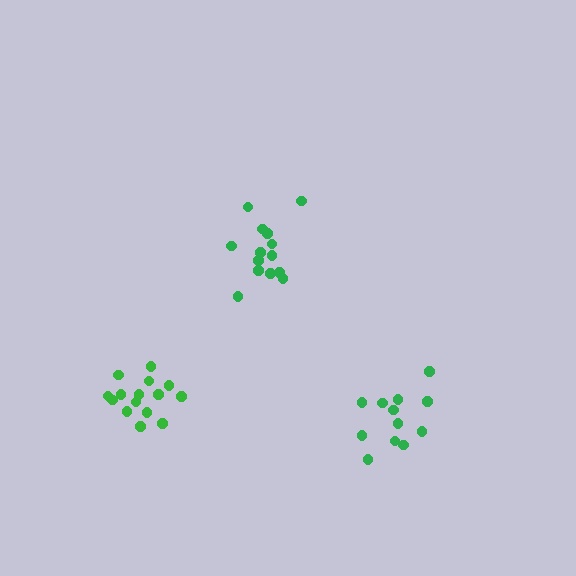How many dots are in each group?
Group 1: 14 dots, Group 2: 12 dots, Group 3: 15 dots (41 total).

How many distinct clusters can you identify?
There are 3 distinct clusters.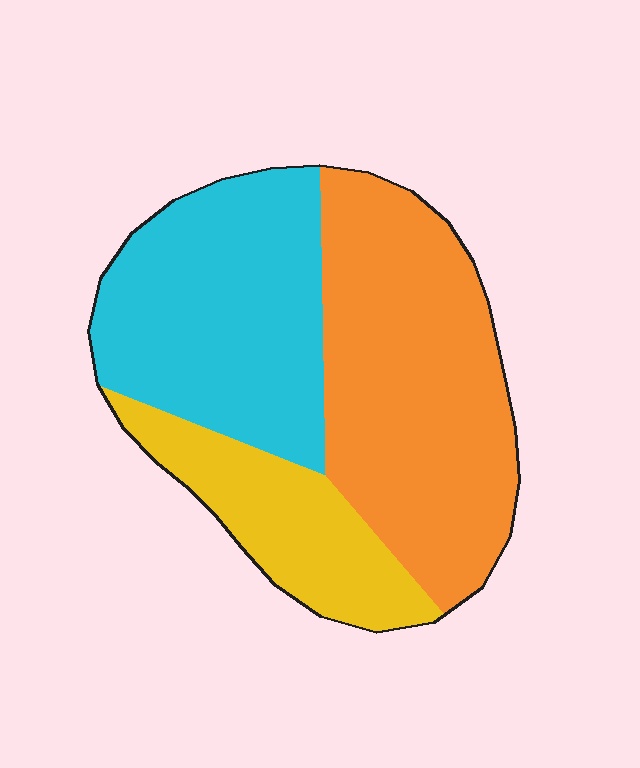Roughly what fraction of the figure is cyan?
Cyan covers about 35% of the figure.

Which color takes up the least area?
Yellow, at roughly 20%.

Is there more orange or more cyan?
Orange.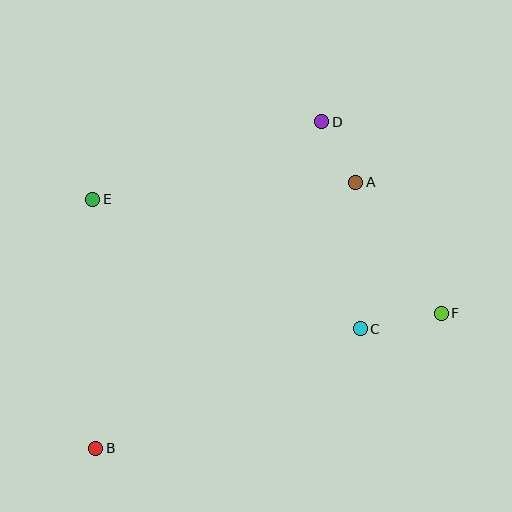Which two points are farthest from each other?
Points B and D are farthest from each other.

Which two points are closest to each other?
Points A and D are closest to each other.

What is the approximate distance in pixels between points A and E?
The distance between A and E is approximately 263 pixels.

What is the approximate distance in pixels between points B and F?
The distance between B and F is approximately 371 pixels.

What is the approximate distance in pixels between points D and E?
The distance between D and E is approximately 241 pixels.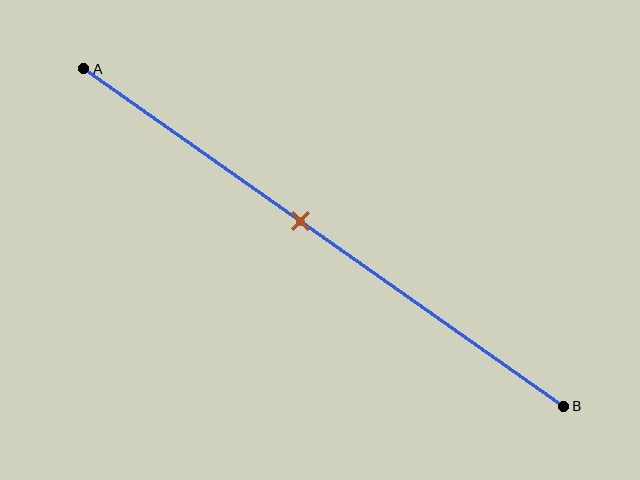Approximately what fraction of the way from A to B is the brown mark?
The brown mark is approximately 45% of the way from A to B.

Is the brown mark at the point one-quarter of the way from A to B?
No, the mark is at about 45% from A, not at the 25% one-quarter point.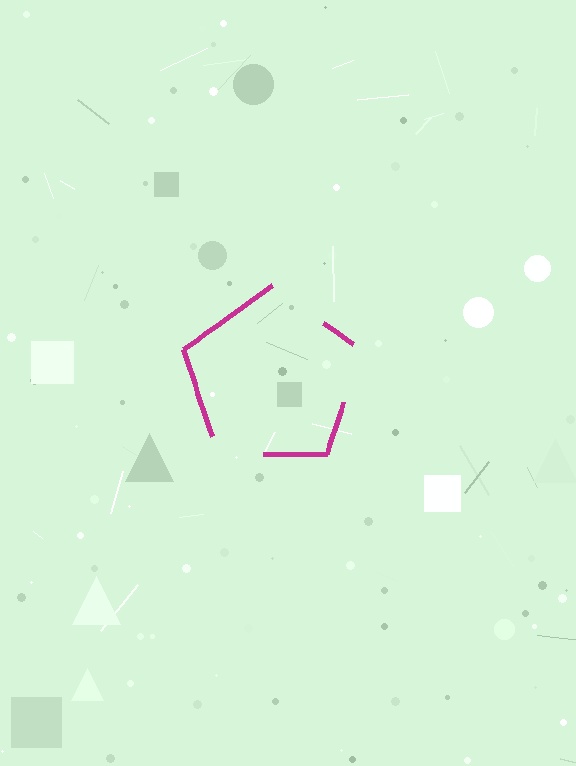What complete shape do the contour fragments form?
The contour fragments form a pentagon.